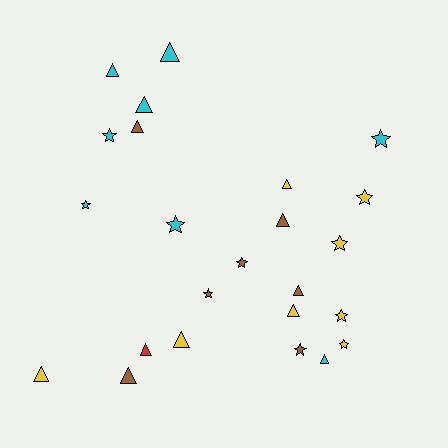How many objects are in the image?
There are 24 objects.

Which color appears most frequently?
Cyan, with 8 objects.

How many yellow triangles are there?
There are 4 yellow triangles.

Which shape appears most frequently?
Triangle, with 13 objects.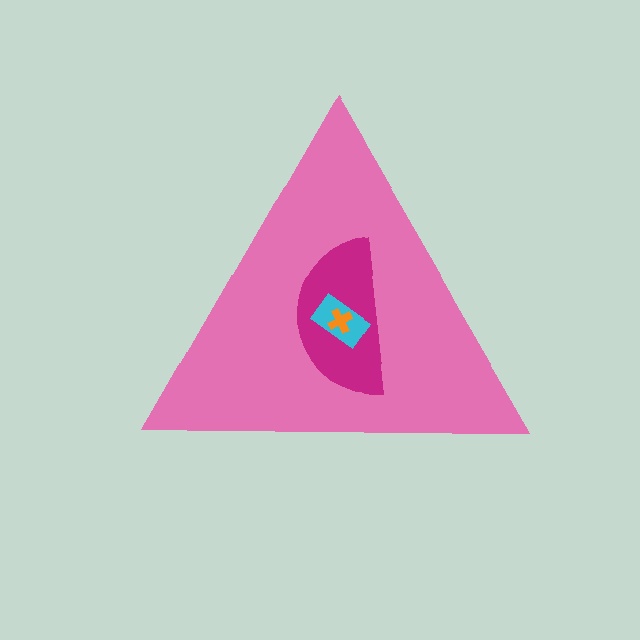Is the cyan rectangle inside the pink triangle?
Yes.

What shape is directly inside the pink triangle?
The magenta semicircle.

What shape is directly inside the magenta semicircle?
The cyan rectangle.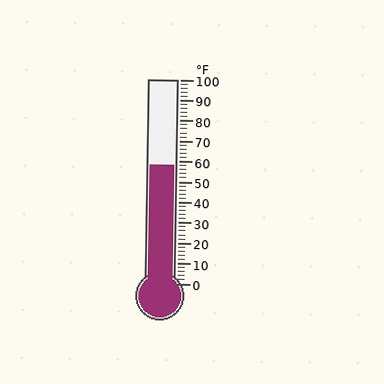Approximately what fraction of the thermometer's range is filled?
The thermometer is filled to approximately 60% of its range.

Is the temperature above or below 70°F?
The temperature is below 70°F.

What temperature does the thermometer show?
The thermometer shows approximately 58°F.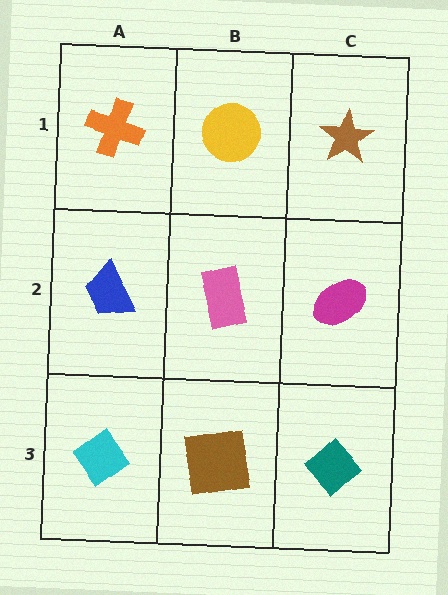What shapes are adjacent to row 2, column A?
An orange cross (row 1, column A), a cyan diamond (row 3, column A), a pink rectangle (row 2, column B).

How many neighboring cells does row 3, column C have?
2.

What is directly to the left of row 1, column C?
A yellow circle.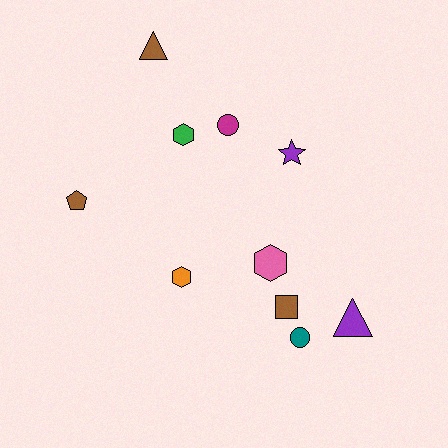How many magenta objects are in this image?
There is 1 magenta object.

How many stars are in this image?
There is 1 star.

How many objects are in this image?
There are 10 objects.